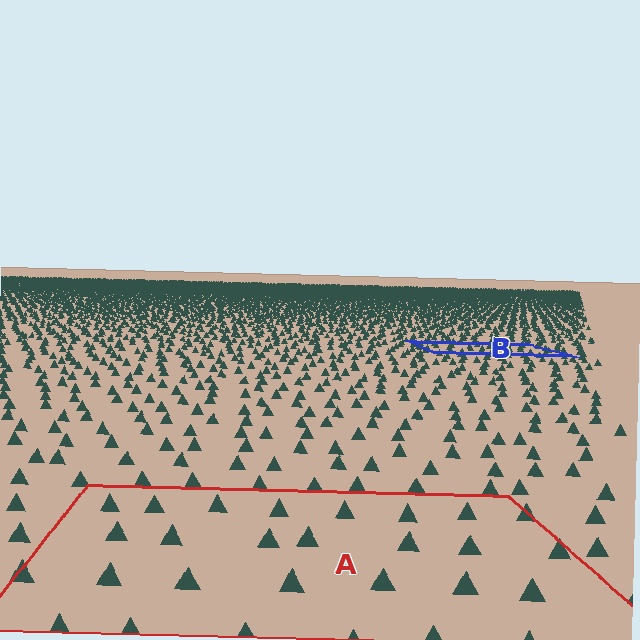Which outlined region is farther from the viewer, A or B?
Region B is farther from the viewer — the texture elements inside it appear smaller and more densely packed.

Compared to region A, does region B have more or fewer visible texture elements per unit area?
Region B has more texture elements per unit area — they are packed more densely because it is farther away.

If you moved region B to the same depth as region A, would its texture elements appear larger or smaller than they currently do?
They would appear larger. At a closer depth, the same texture elements are projected at a bigger on-screen size.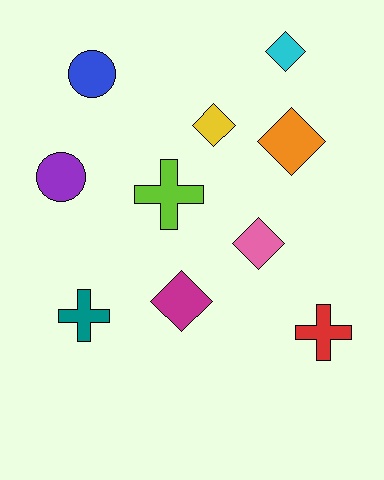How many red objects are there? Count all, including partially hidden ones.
There is 1 red object.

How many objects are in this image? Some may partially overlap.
There are 10 objects.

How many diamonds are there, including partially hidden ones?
There are 5 diamonds.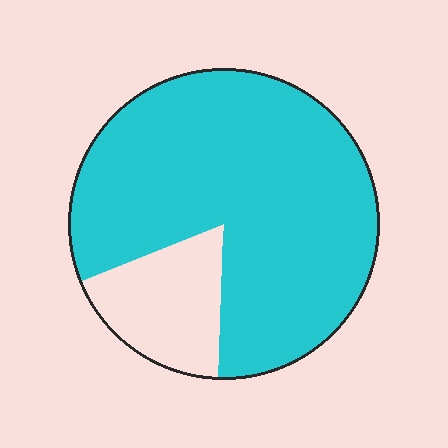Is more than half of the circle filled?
Yes.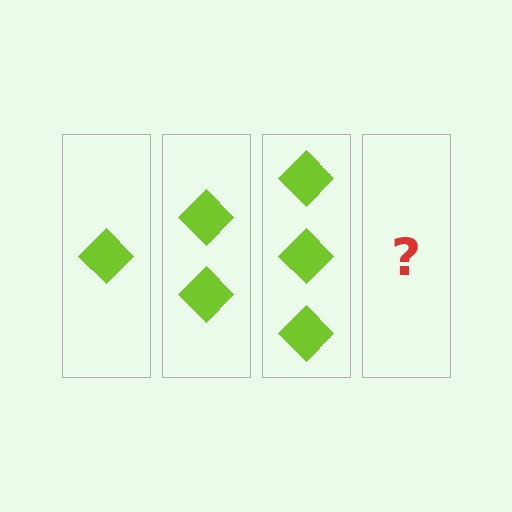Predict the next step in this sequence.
The next step is 4 diamonds.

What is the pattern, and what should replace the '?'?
The pattern is that each step adds one more diamond. The '?' should be 4 diamonds.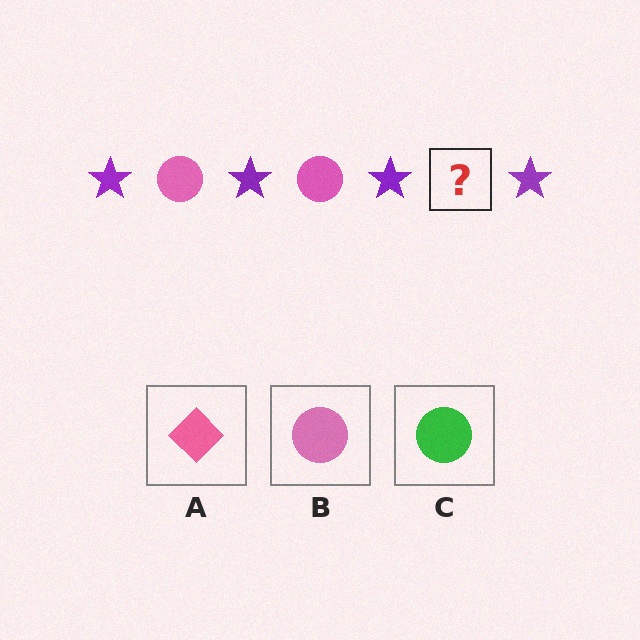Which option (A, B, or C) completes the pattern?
B.